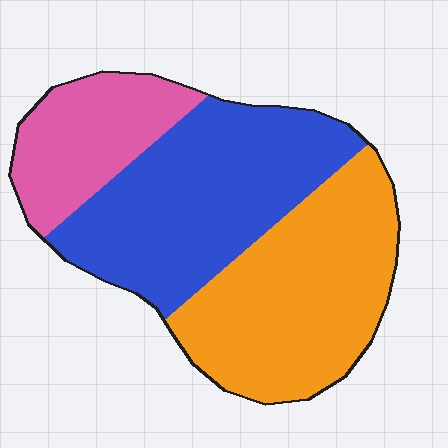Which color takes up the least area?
Pink, at roughly 20%.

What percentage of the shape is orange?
Orange covers about 40% of the shape.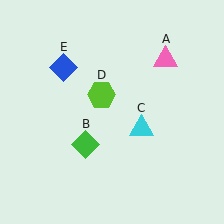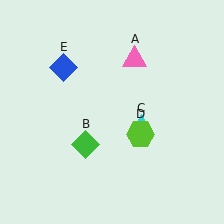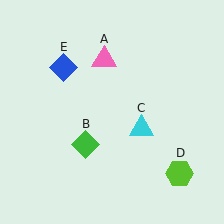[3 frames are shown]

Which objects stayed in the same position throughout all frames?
Green diamond (object B) and cyan triangle (object C) and blue diamond (object E) remained stationary.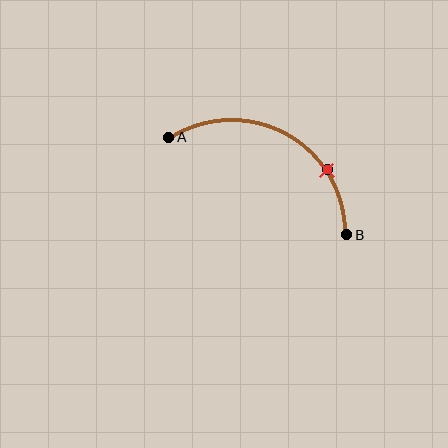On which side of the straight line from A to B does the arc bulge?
The arc bulges above the straight line connecting A and B.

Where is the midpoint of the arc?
The arc midpoint is the point on the curve farthest from the straight line joining A and B. It sits above that line.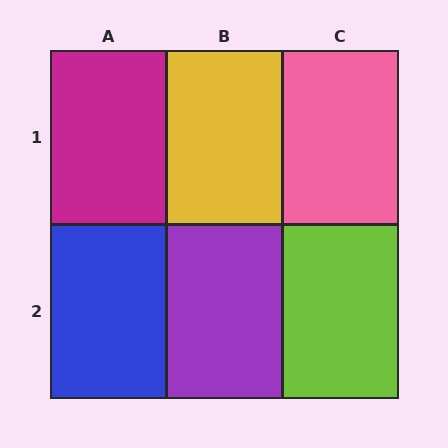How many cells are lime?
1 cell is lime.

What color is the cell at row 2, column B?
Purple.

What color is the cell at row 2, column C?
Lime.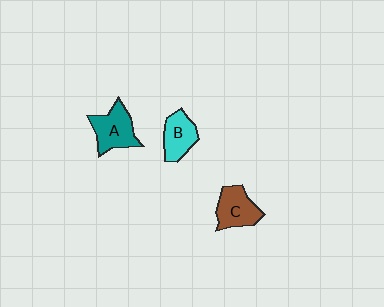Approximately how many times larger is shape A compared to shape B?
Approximately 1.2 times.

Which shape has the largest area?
Shape A (teal).